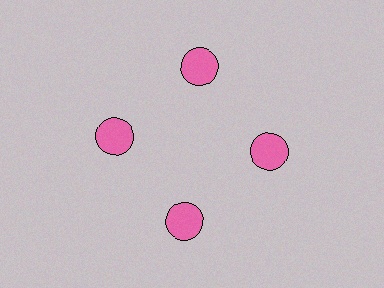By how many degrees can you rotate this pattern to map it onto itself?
The pattern maps onto itself every 90 degrees of rotation.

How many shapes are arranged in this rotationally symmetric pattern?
There are 4 shapes, arranged in 4 groups of 1.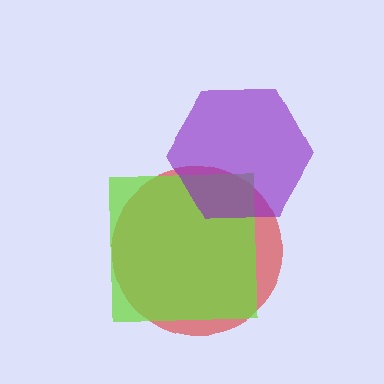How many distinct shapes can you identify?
There are 3 distinct shapes: a red circle, a lime square, a purple hexagon.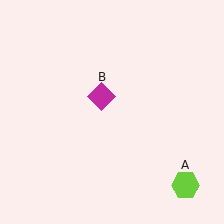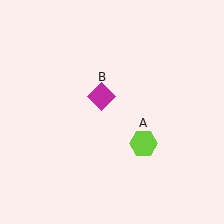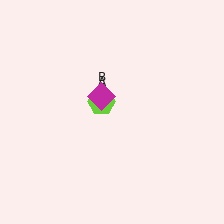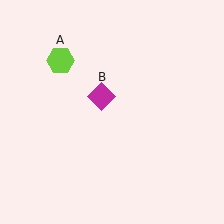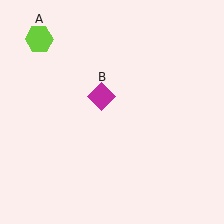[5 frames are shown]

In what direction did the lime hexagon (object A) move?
The lime hexagon (object A) moved up and to the left.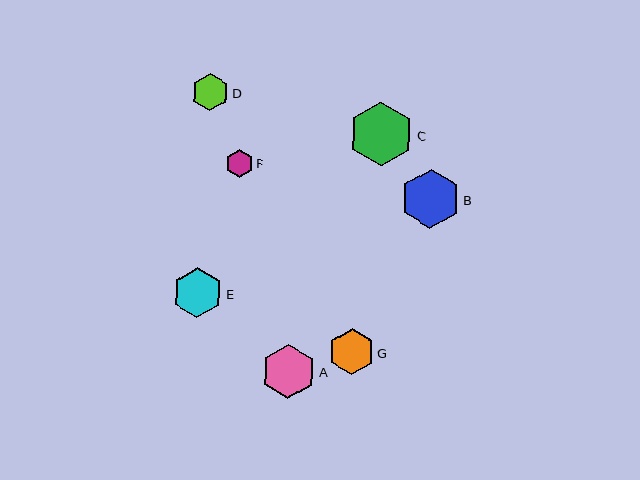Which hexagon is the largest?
Hexagon C is the largest with a size of approximately 65 pixels.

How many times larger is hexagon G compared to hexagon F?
Hexagon G is approximately 1.7 times the size of hexagon F.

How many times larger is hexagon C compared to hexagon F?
Hexagon C is approximately 2.4 times the size of hexagon F.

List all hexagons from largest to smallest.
From largest to smallest: C, B, A, E, G, D, F.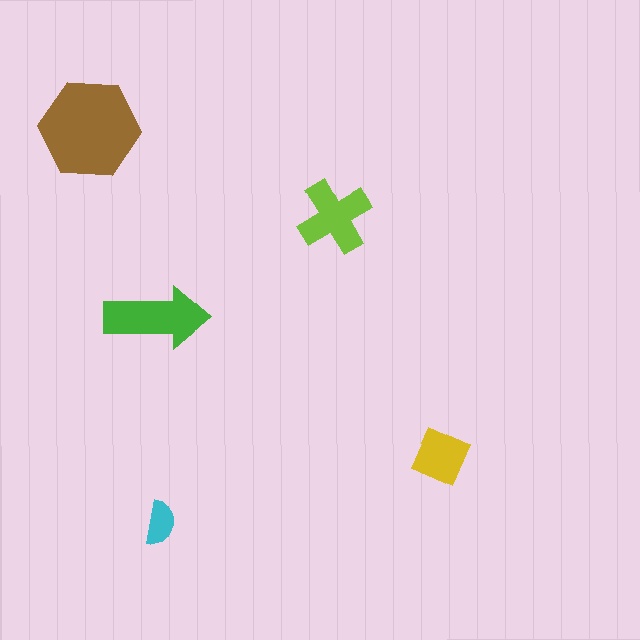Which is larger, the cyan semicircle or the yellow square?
The yellow square.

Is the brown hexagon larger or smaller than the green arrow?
Larger.